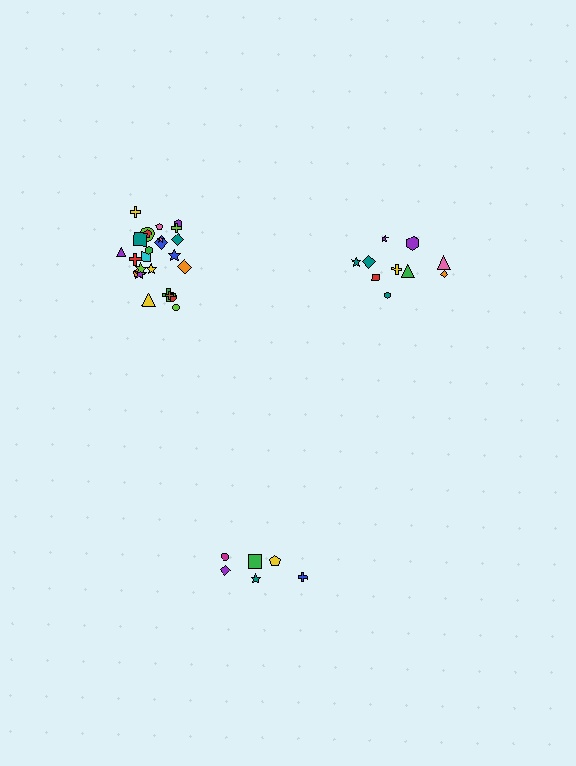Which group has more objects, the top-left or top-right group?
The top-left group.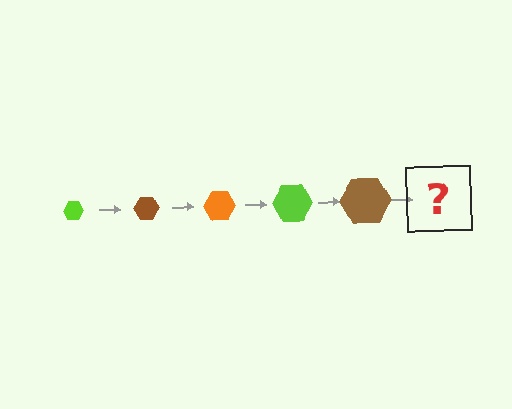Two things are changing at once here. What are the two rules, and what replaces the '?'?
The two rules are that the hexagon grows larger each step and the color cycles through lime, brown, and orange. The '?' should be an orange hexagon, larger than the previous one.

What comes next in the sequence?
The next element should be an orange hexagon, larger than the previous one.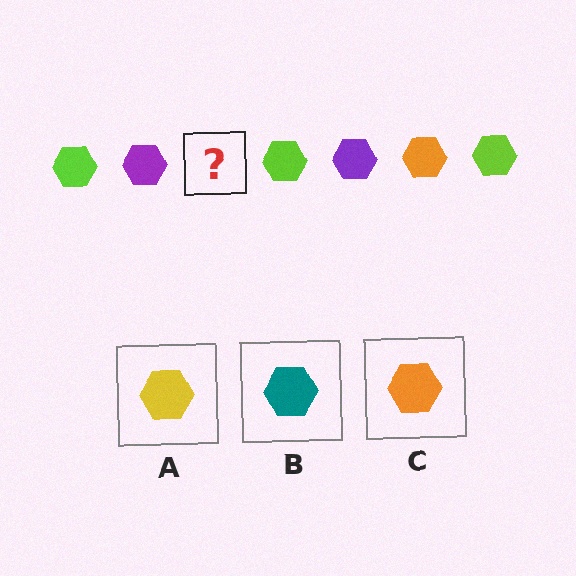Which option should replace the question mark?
Option C.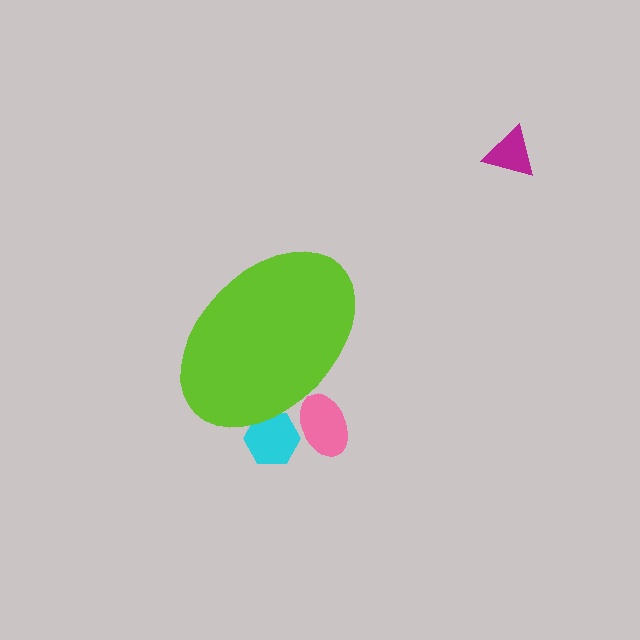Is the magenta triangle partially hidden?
No, the magenta triangle is fully visible.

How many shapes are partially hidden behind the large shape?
2 shapes are partially hidden.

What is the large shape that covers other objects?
A lime ellipse.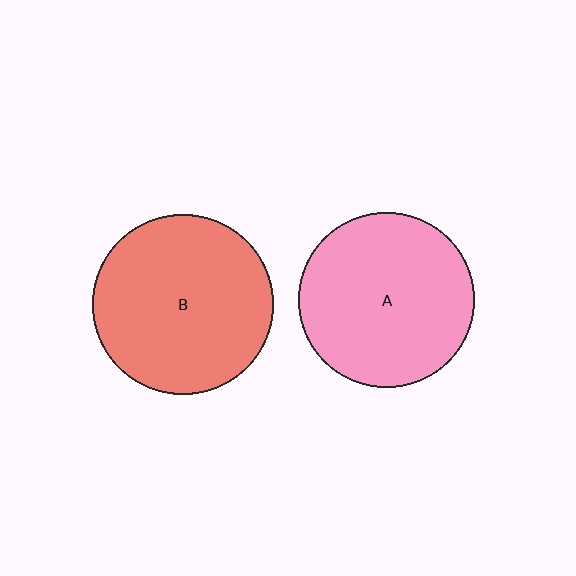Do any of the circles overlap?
No, none of the circles overlap.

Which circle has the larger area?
Circle B (red).